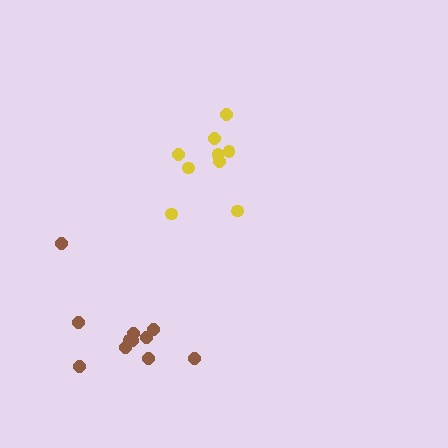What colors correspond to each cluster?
The clusters are colored: brown, yellow.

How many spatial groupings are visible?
There are 2 spatial groupings.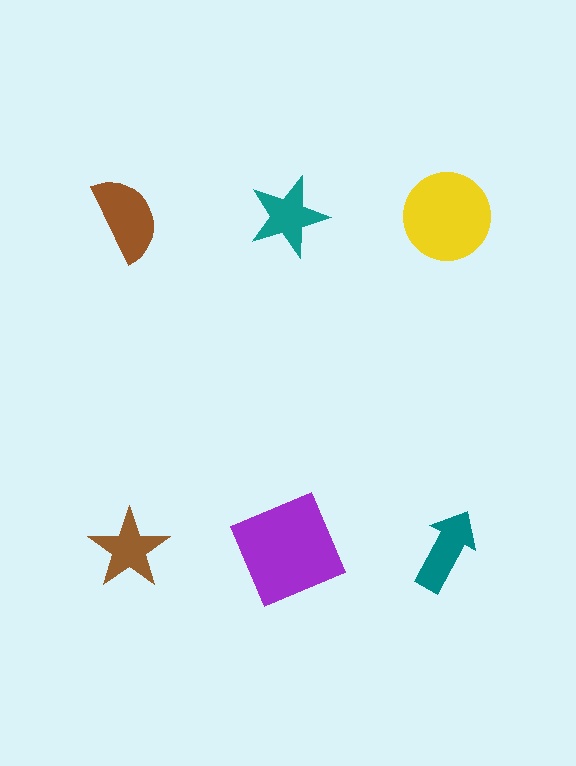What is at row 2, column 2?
A purple square.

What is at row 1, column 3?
A yellow circle.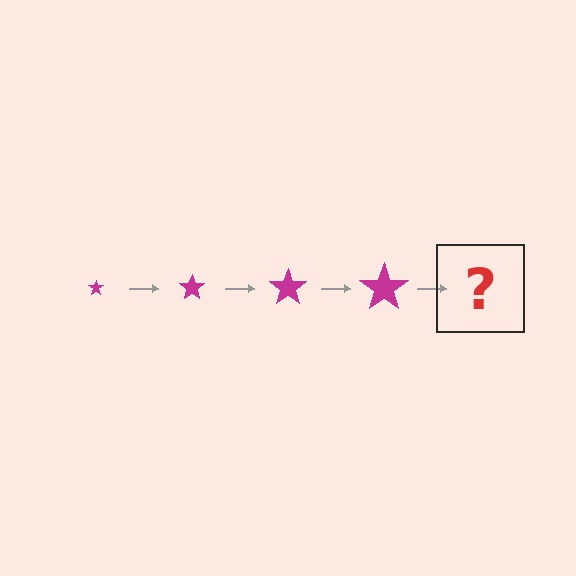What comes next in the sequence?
The next element should be a magenta star, larger than the previous one.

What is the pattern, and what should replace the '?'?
The pattern is that the star gets progressively larger each step. The '?' should be a magenta star, larger than the previous one.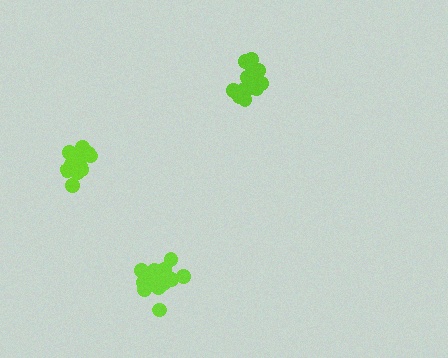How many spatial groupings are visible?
There are 3 spatial groupings.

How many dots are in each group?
Group 1: 15 dots, Group 2: 18 dots, Group 3: 16 dots (49 total).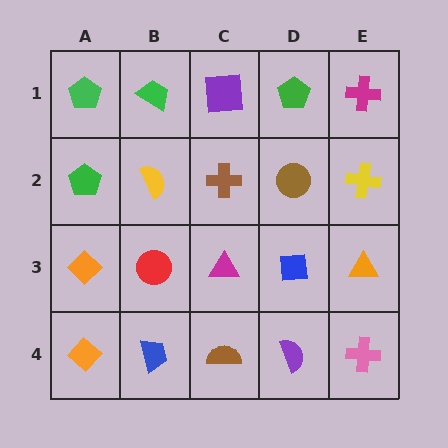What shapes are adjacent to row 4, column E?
An orange triangle (row 3, column E), a purple semicircle (row 4, column D).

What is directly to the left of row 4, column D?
A brown semicircle.